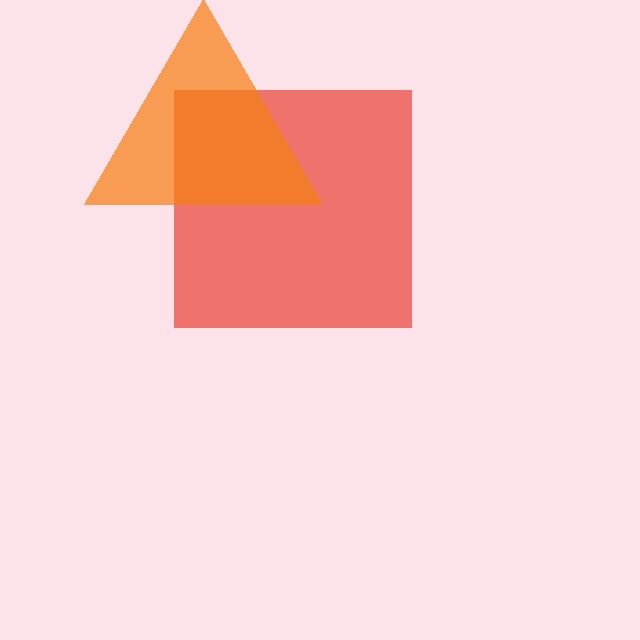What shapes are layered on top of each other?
The layered shapes are: a red square, an orange triangle.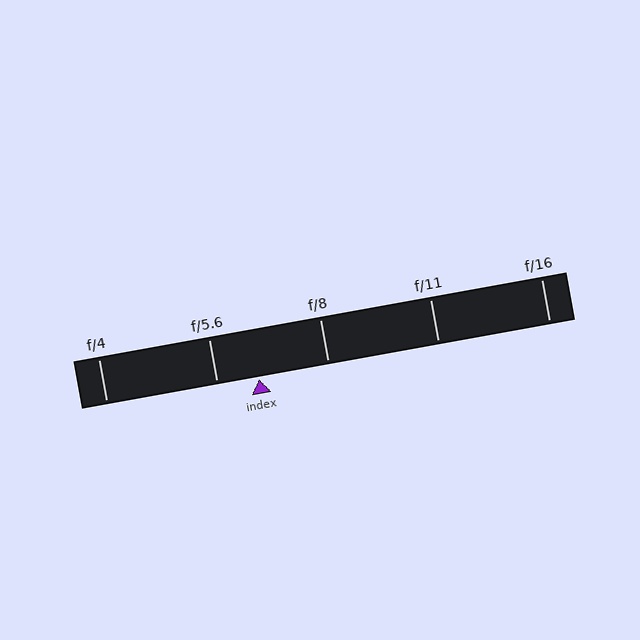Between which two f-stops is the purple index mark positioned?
The index mark is between f/5.6 and f/8.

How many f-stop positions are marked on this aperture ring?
There are 5 f-stop positions marked.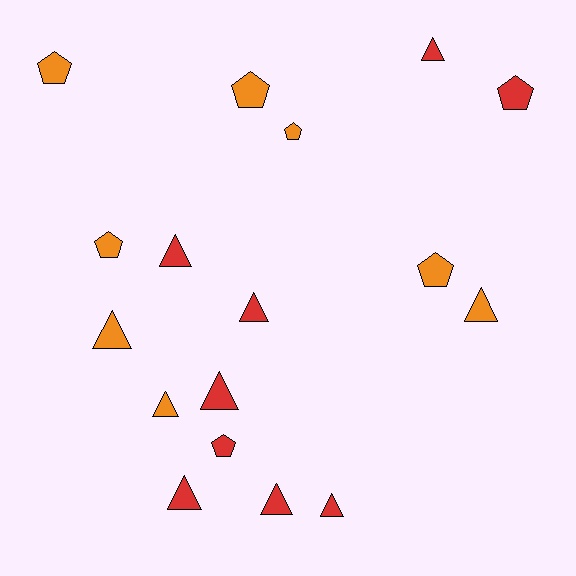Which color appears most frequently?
Red, with 9 objects.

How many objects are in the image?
There are 17 objects.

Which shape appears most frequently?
Triangle, with 10 objects.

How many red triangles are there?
There are 7 red triangles.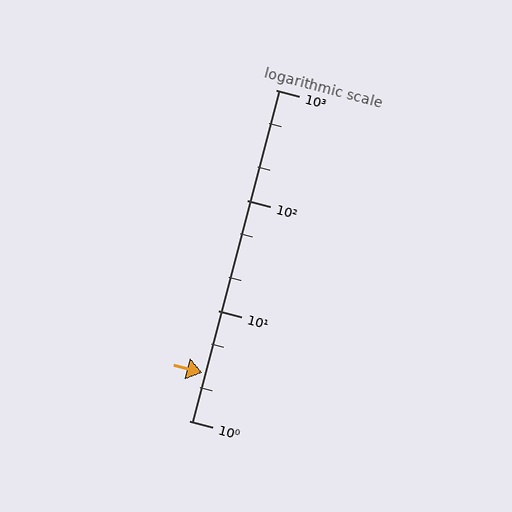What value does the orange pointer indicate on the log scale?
The pointer indicates approximately 2.7.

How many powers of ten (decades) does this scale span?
The scale spans 3 decades, from 1 to 1000.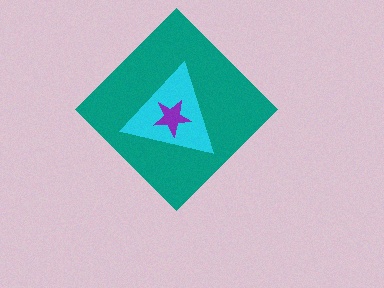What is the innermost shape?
The purple star.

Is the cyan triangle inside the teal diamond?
Yes.